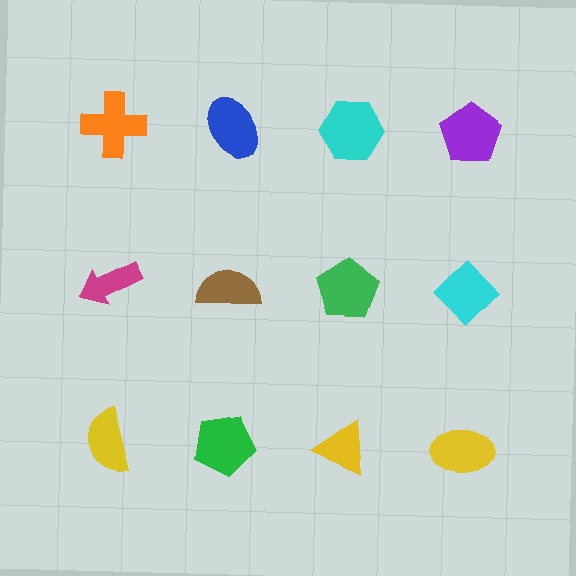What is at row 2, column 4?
A cyan diamond.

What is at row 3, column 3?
A yellow triangle.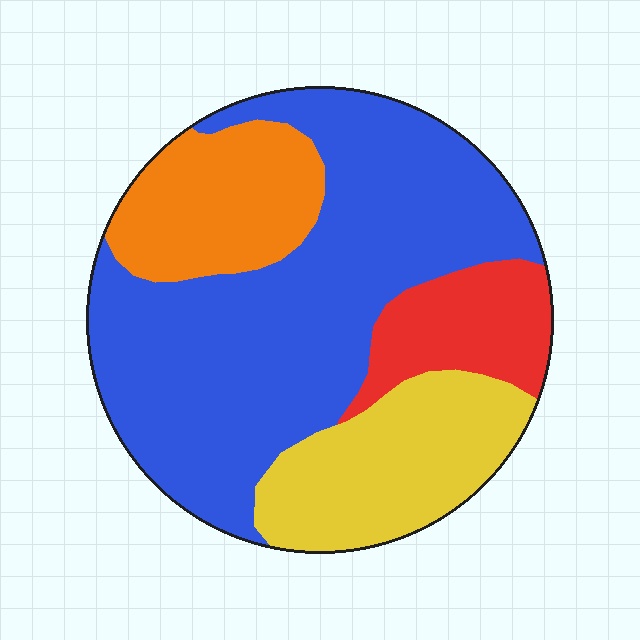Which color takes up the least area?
Red, at roughly 10%.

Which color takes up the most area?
Blue, at roughly 55%.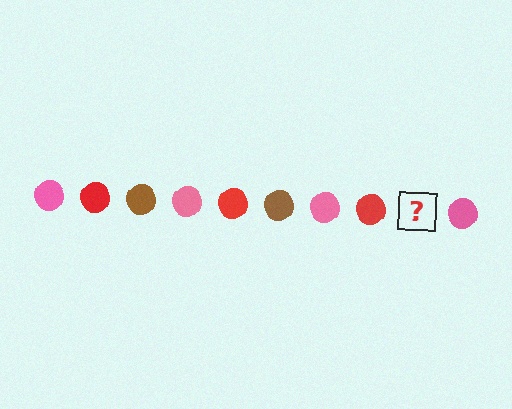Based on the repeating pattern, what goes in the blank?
The blank should be a brown circle.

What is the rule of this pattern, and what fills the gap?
The rule is that the pattern cycles through pink, red, brown circles. The gap should be filled with a brown circle.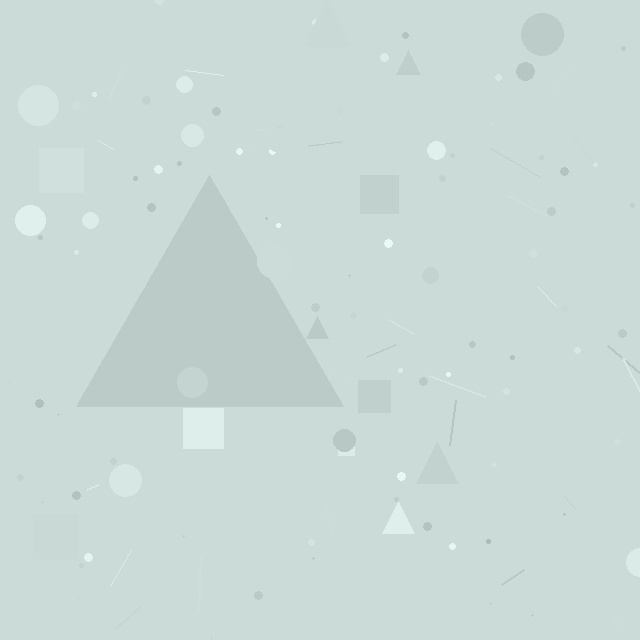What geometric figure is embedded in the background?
A triangle is embedded in the background.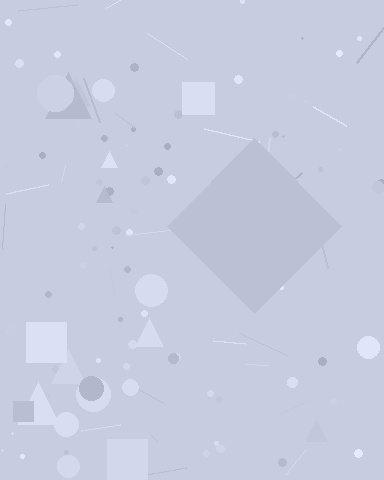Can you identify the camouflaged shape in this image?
The camouflaged shape is a diamond.